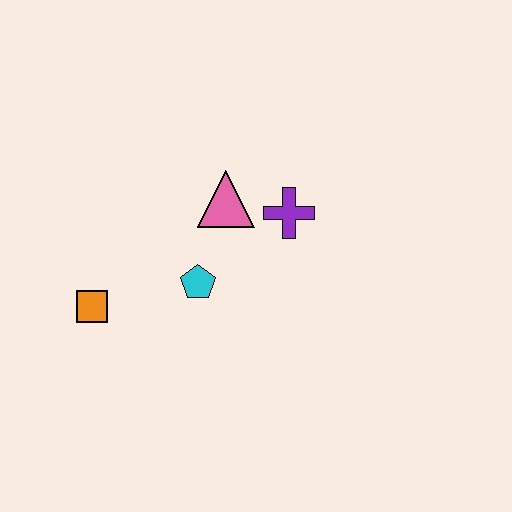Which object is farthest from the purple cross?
The orange square is farthest from the purple cross.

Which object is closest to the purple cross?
The pink triangle is closest to the purple cross.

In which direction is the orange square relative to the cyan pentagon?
The orange square is to the left of the cyan pentagon.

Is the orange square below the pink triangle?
Yes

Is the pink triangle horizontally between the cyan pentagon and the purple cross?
Yes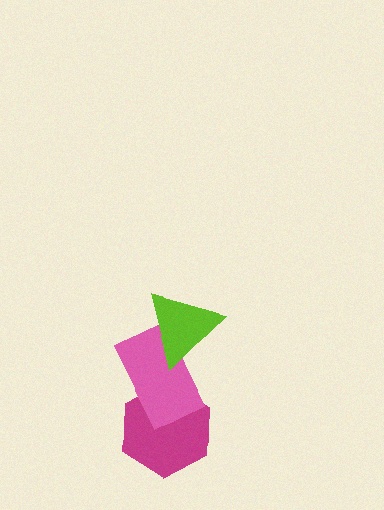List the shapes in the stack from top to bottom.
From top to bottom: the lime triangle, the pink rectangle, the magenta hexagon.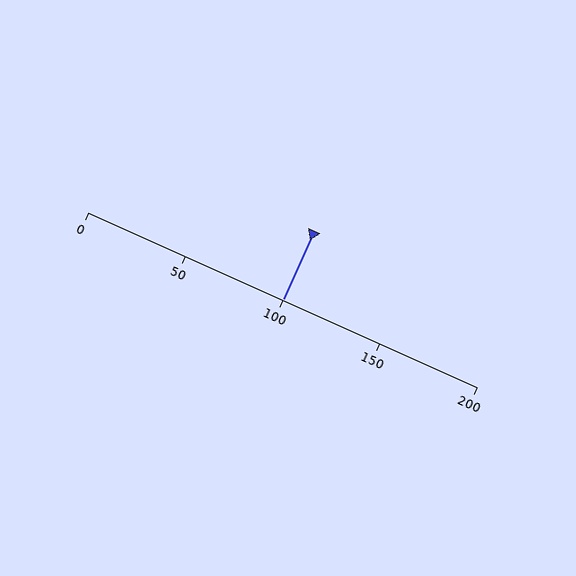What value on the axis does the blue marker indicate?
The marker indicates approximately 100.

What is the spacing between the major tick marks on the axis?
The major ticks are spaced 50 apart.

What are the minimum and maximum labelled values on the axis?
The axis runs from 0 to 200.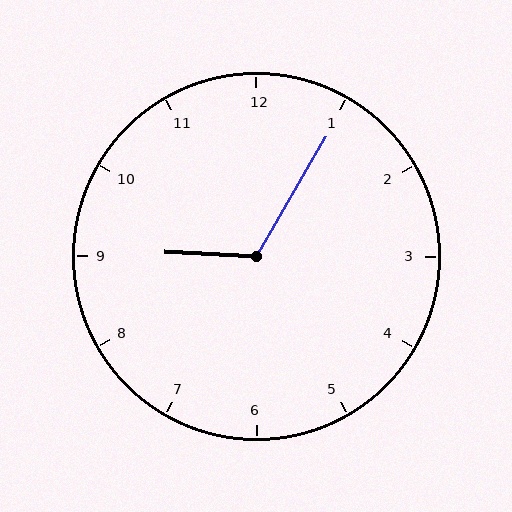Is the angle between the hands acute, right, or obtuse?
It is obtuse.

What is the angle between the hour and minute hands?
Approximately 118 degrees.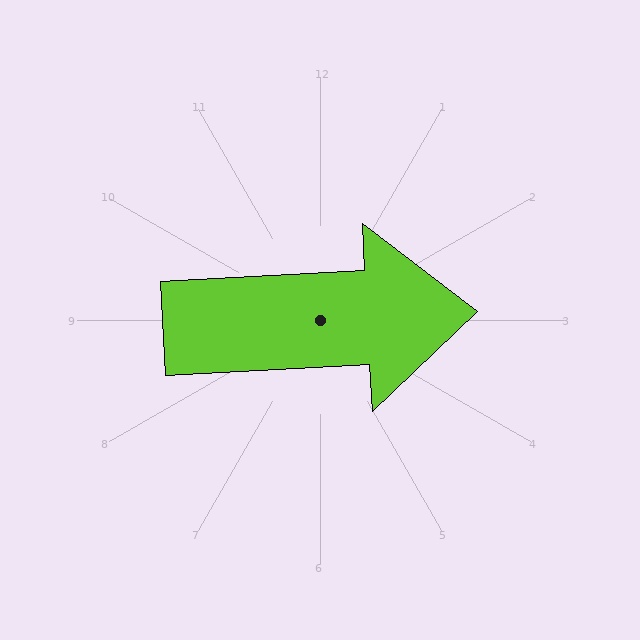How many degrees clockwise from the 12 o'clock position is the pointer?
Approximately 87 degrees.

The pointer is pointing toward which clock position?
Roughly 3 o'clock.